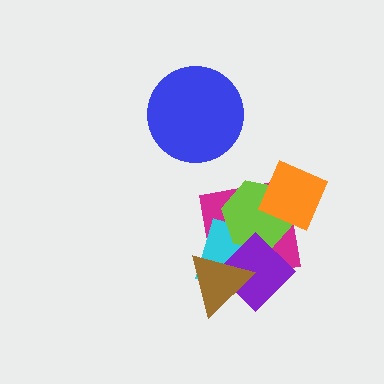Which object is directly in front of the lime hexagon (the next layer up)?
The purple diamond is directly in front of the lime hexagon.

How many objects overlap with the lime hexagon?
4 objects overlap with the lime hexagon.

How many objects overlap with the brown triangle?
3 objects overlap with the brown triangle.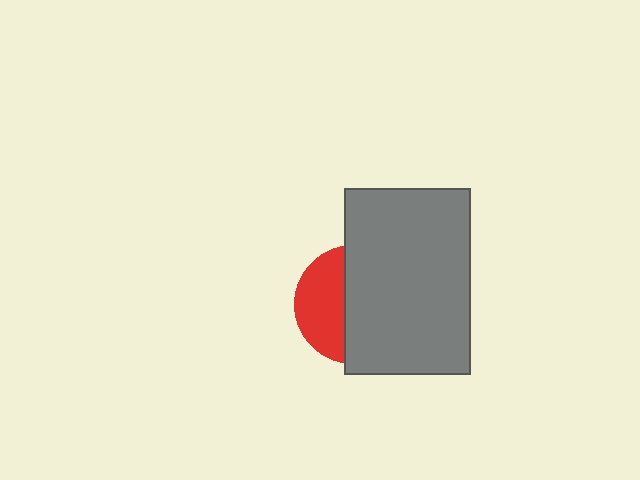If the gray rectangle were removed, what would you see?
You would see the complete red circle.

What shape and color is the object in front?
The object in front is a gray rectangle.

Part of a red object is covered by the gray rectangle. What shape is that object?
It is a circle.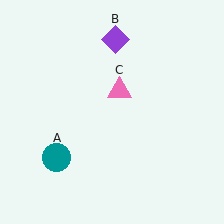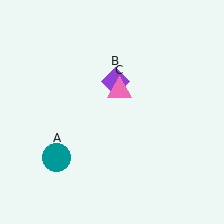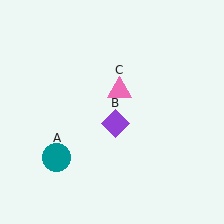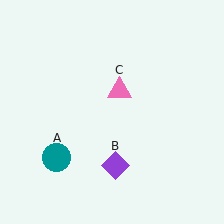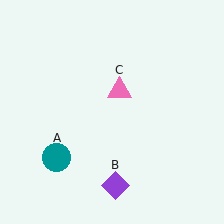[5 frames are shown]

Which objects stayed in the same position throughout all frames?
Teal circle (object A) and pink triangle (object C) remained stationary.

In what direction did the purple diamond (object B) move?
The purple diamond (object B) moved down.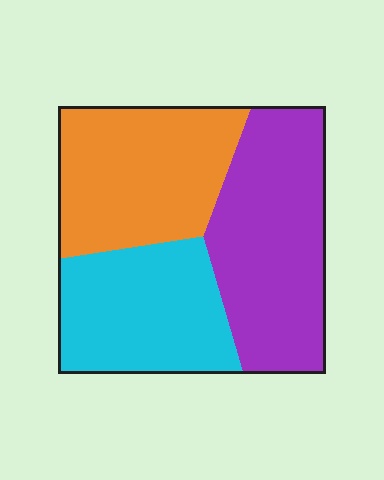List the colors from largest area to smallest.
From largest to smallest: purple, orange, cyan.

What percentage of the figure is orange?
Orange covers about 35% of the figure.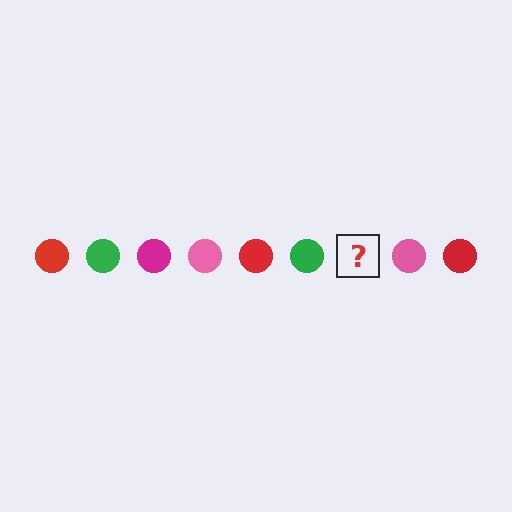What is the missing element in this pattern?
The missing element is a magenta circle.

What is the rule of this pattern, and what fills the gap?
The rule is that the pattern cycles through red, green, magenta, pink circles. The gap should be filled with a magenta circle.